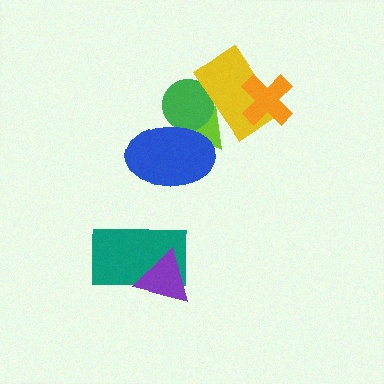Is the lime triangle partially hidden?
Yes, it is partially covered by another shape.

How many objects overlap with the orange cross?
1 object overlaps with the orange cross.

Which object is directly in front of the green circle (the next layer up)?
The yellow rectangle is directly in front of the green circle.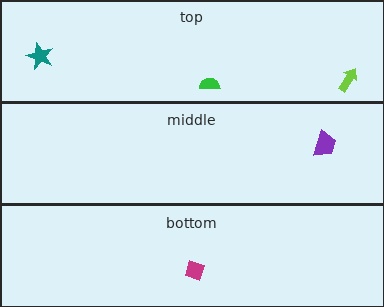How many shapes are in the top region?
3.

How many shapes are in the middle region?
1.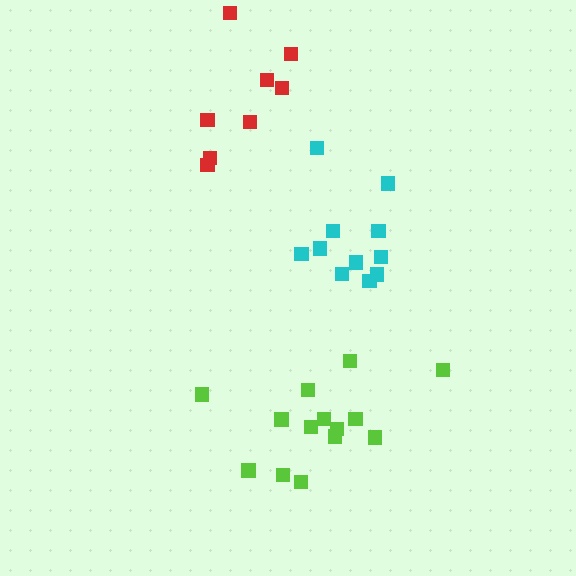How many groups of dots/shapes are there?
There are 3 groups.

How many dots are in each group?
Group 1: 14 dots, Group 2: 11 dots, Group 3: 8 dots (33 total).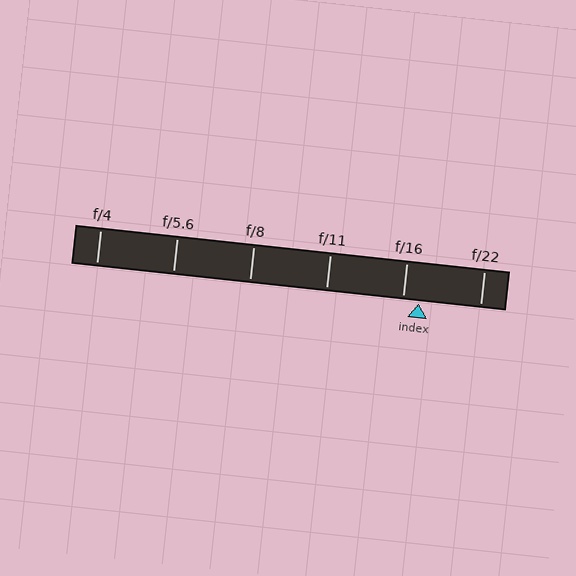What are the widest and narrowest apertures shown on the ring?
The widest aperture shown is f/4 and the narrowest is f/22.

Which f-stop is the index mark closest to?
The index mark is closest to f/16.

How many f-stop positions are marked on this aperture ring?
There are 6 f-stop positions marked.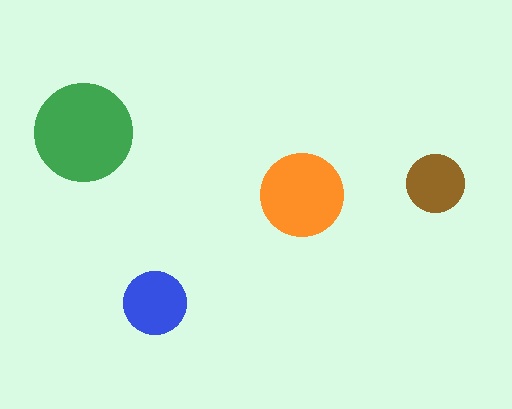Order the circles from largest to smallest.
the green one, the orange one, the blue one, the brown one.